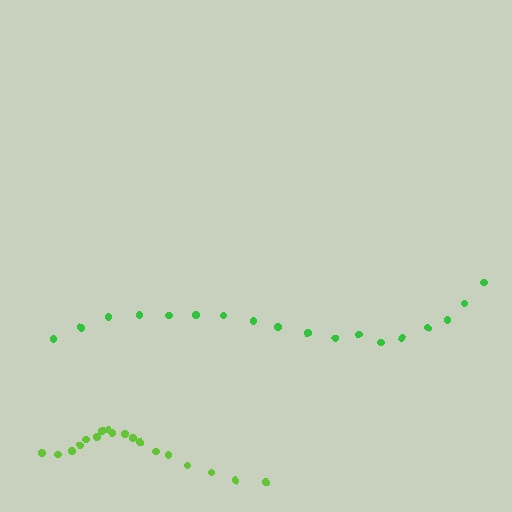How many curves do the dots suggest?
There are 2 distinct paths.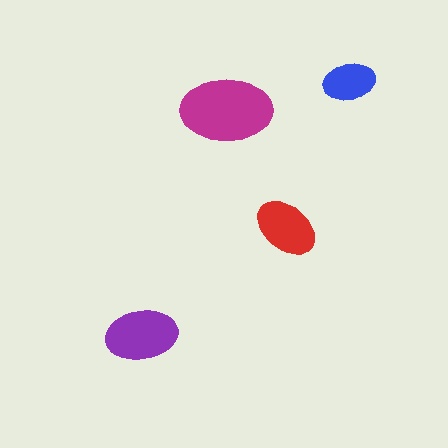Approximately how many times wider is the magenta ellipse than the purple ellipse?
About 1.5 times wider.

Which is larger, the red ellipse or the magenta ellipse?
The magenta one.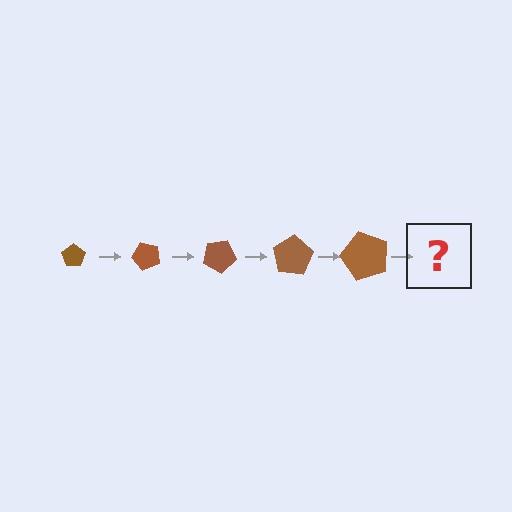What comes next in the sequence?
The next element should be a pentagon, larger than the previous one and rotated 250 degrees from the start.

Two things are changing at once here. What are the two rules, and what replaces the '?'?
The two rules are that the pentagon grows larger each step and it rotates 50 degrees each step. The '?' should be a pentagon, larger than the previous one and rotated 250 degrees from the start.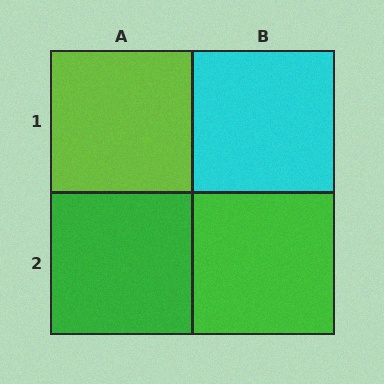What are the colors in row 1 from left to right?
Lime, cyan.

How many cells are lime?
1 cell is lime.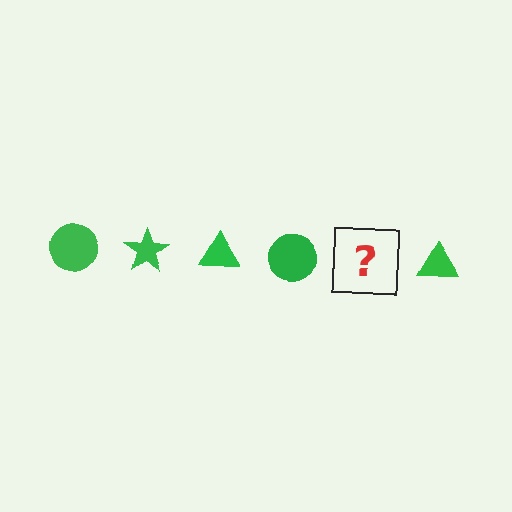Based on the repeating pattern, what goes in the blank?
The blank should be a green star.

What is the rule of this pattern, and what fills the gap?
The rule is that the pattern cycles through circle, star, triangle shapes in green. The gap should be filled with a green star.